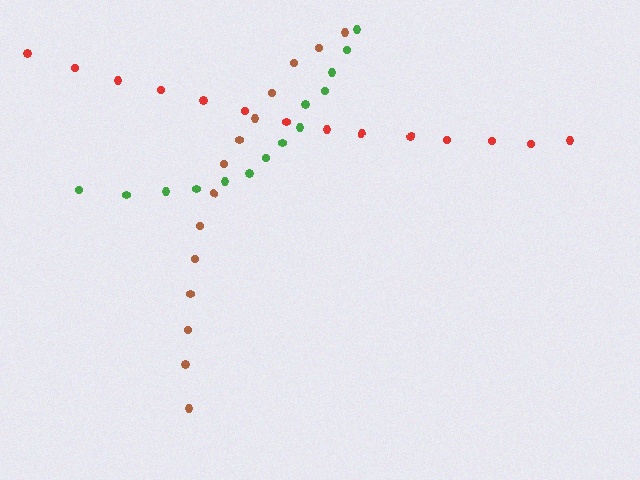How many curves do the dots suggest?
There are 3 distinct paths.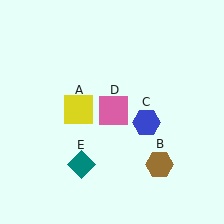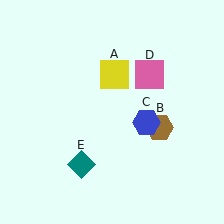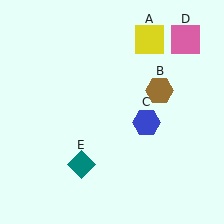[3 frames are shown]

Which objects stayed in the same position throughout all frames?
Blue hexagon (object C) and teal diamond (object E) remained stationary.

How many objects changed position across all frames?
3 objects changed position: yellow square (object A), brown hexagon (object B), pink square (object D).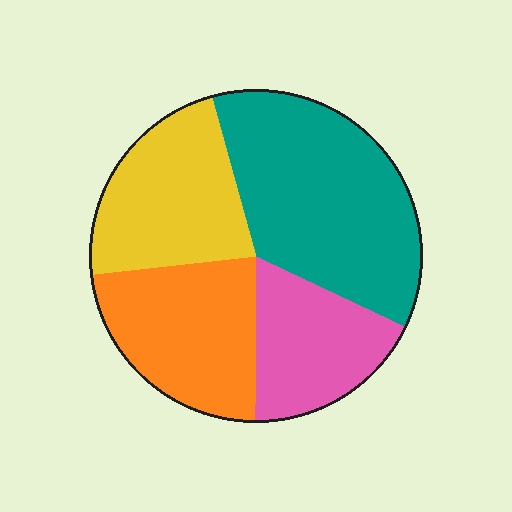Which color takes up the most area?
Teal, at roughly 35%.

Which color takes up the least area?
Pink, at roughly 20%.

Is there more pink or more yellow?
Yellow.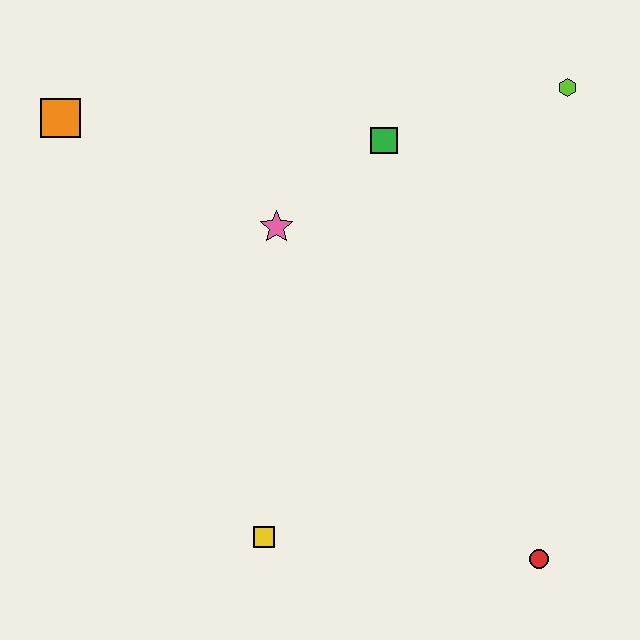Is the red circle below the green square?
Yes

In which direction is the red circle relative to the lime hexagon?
The red circle is below the lime hexagon.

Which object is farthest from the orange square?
The red circle is farthest from the orange square.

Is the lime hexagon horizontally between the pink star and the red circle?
No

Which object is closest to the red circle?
The yellow square is closest to the red circle.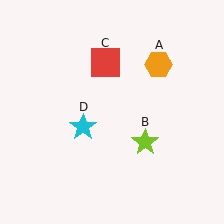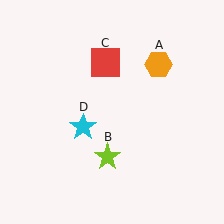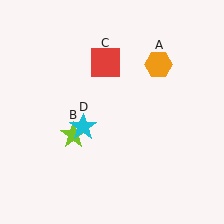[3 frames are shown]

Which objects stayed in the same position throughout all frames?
Orange hexagon (object A) and red square (object C) and cyan star (object D) remained stationary.